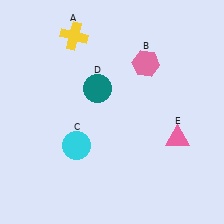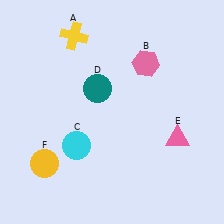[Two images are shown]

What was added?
A yellow circle (F) was added in Image 2.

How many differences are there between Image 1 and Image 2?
There is 1 difference between the two images.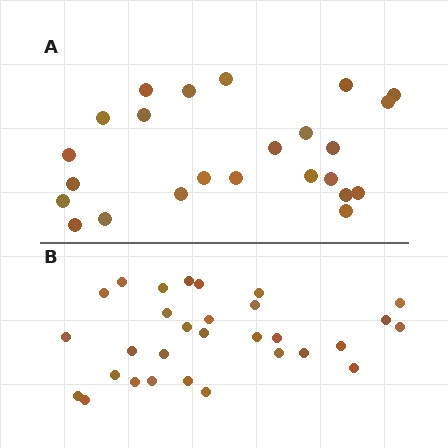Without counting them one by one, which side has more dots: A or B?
Region B (the bottom region) has more dots.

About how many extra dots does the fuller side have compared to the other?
Region B has about 6 more dots than region A.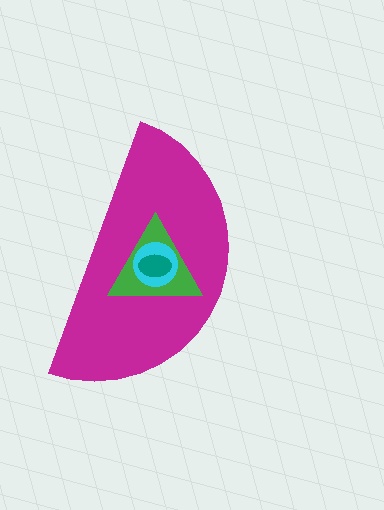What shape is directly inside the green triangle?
The cyan circle.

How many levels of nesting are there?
4.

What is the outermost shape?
The magenta semicircle.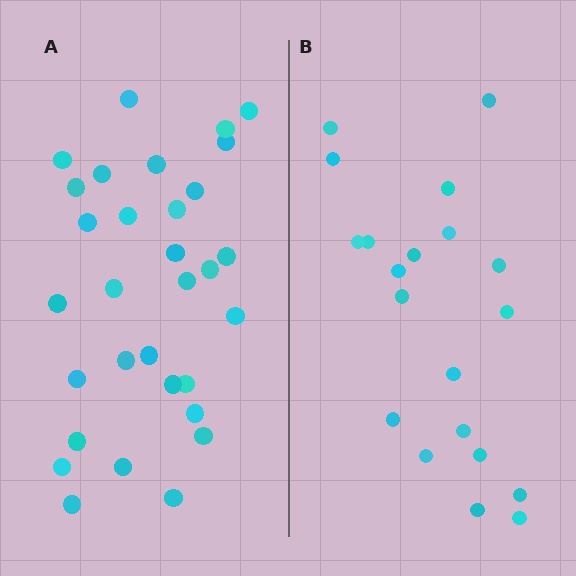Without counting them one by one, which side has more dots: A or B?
Region A (the left region) has more dots.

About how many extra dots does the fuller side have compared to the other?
Region A has roughly 12 or so more dots than region B.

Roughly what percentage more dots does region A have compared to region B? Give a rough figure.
About 55% more.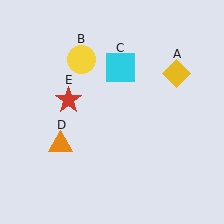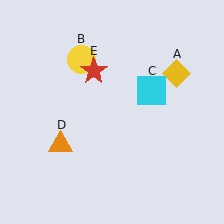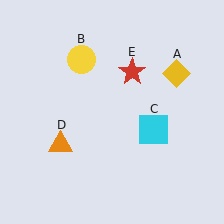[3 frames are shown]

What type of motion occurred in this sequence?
The cyan square (object C), red star (object E) rotated clockwise around the center of the scene.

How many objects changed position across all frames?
2 objects changed position: cyan square (object C), red star (object E).